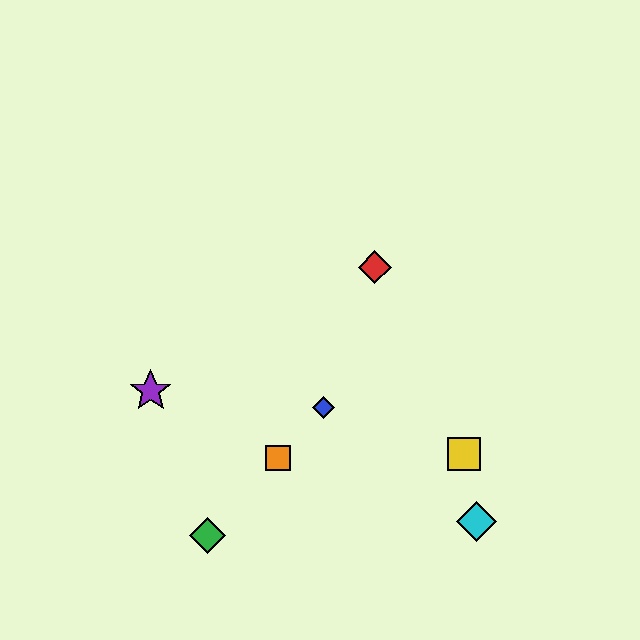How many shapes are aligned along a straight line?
3 shapes (the blue diamond, the green diamond, the orange square) are aligned along a straight line.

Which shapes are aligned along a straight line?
The blue diamond, the green diamond, the orange square are aligned along a straight line.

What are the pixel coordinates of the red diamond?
The red diamond is at (375, 267).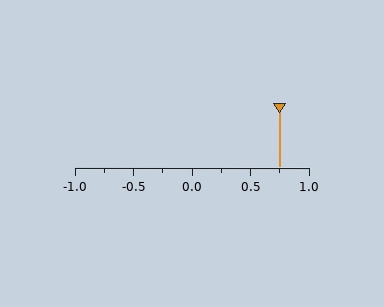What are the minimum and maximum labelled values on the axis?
The axis runs from -1.0 to 1.0.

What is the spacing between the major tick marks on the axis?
The major ticks are spaced 0.5 apart.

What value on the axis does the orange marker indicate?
The marker indicates approximately 0.75.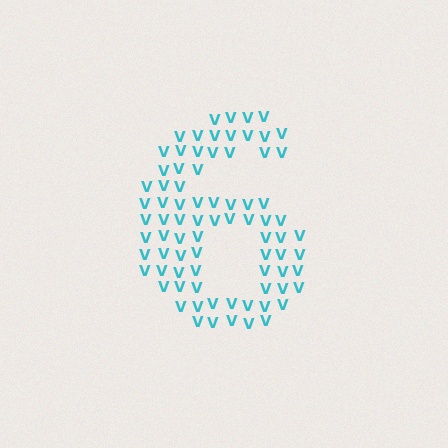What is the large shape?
The large shape is the digit 6.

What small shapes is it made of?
It is made of small letter V's.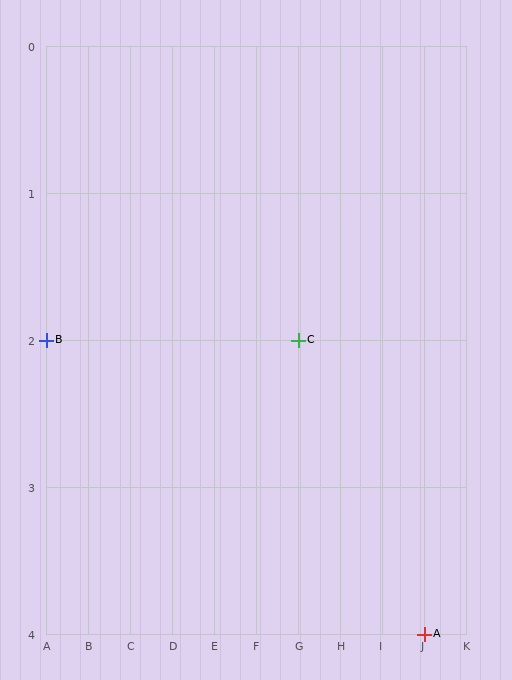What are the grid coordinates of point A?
Point A is at grid coordinates (J, 4).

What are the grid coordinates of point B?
Point B is at grid coordinates (A, 2).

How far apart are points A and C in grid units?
Points A and C are 3 columns and 2 rows apart (about 3.6 grid units diagonally).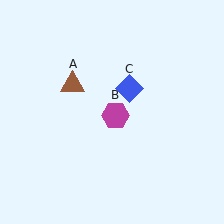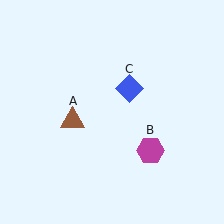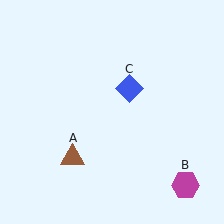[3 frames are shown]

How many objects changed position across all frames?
2 objects changed position: brown triangle (object A), magenta hexagon (object B).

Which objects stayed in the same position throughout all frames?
Blue diamond (object C) remained stationary.